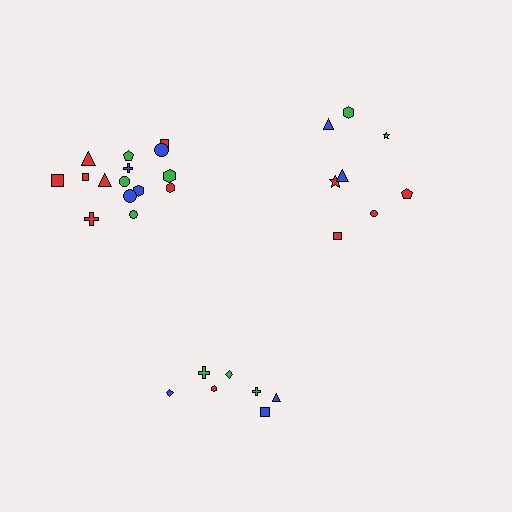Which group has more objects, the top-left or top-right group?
The top-left group.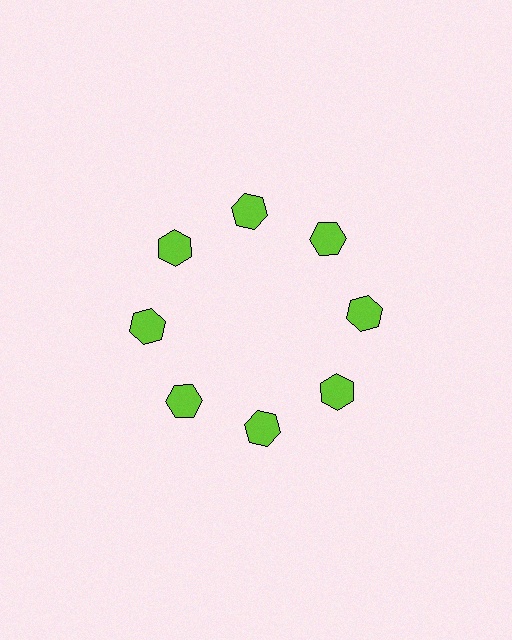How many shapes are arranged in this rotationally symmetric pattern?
There are 8 shapes, arranged in 8 groups of 1.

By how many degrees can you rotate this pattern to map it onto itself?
The pattern maps onto itself every 45 degrees of rotation.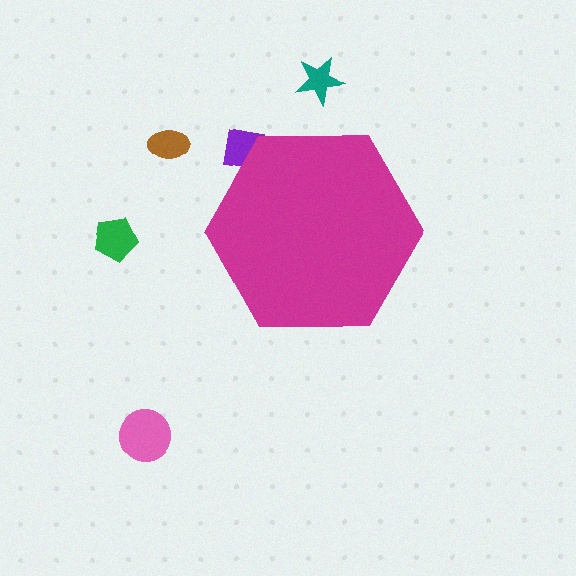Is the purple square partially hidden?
Yes, the purple square is partially hidden behind the magenta hexagon.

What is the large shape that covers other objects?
A magenta hexagon.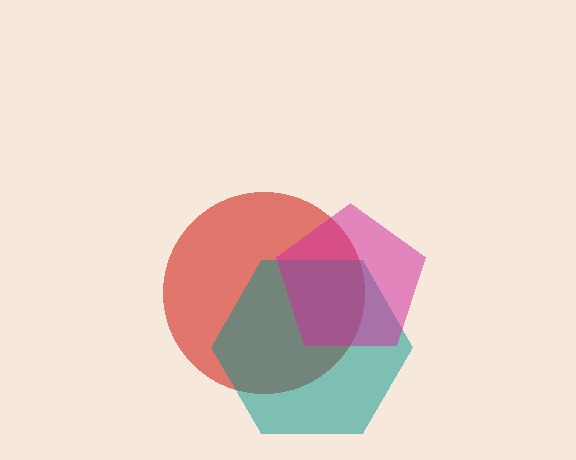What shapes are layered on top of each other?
The layered shapes are: a red circle, a teal hexagon, a magenta pentagon.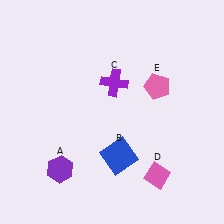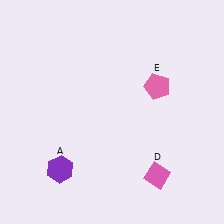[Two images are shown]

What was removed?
The purple cross (C), the blue square (B) were removed in Image 2.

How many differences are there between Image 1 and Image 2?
There are 2 differences between the two images.